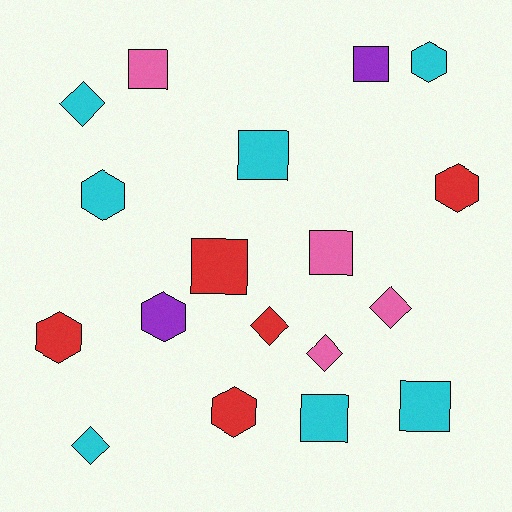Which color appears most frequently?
Cyan, with 7 objects.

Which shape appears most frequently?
Square, with 7 objects.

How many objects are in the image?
There are 18 objects.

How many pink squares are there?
There are 2 pink squares.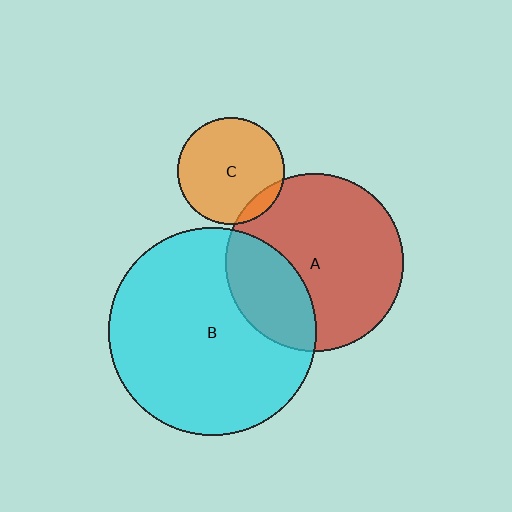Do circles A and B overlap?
Yes.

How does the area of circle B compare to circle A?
Approximately 1.4 times.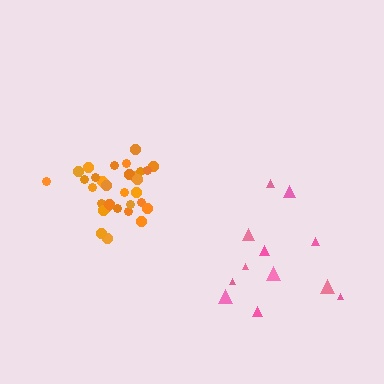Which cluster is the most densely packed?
Orange.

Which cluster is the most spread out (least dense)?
Pink.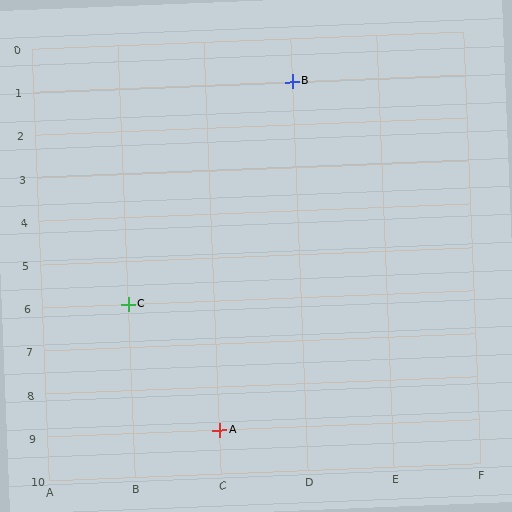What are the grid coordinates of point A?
Point A is at grid coordinates (C, 9).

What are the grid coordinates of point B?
Point B is at grid coordinates (D, 1).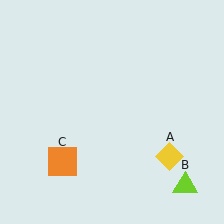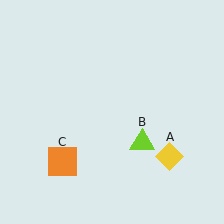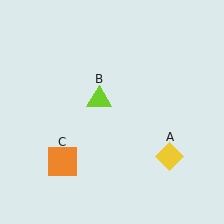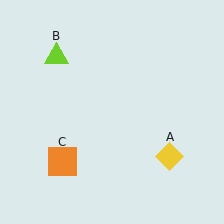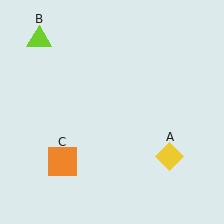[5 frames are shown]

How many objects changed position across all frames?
1 object changed position: lime triangle (object B).